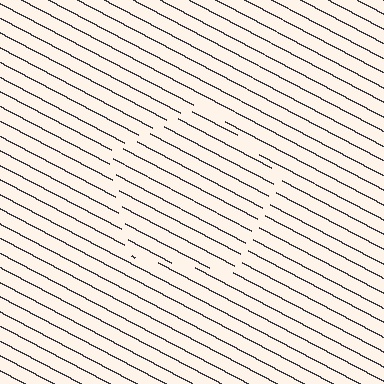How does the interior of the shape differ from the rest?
The interior of the shape contains the same grating, shifted by half a period — the contour is defined by the phase discontinuity where line-ends from the inner and outer gratings abut.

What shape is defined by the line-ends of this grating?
An illusory pentagon. The interior of the shape contains the same grating, shifted by half a period — the contour is defined by the phase discontinuity where line-ends from the inner and outer gratings abut.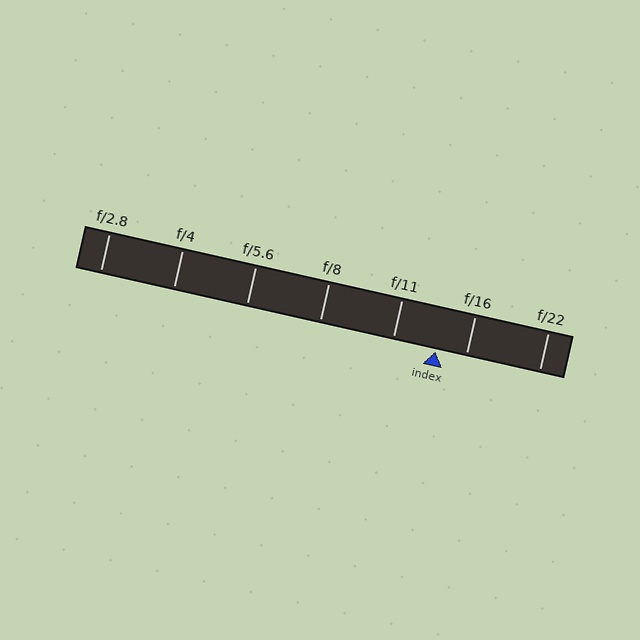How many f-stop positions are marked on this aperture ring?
There are 7 f-stop positions marked.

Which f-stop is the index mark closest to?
The index mark is closest to f/16.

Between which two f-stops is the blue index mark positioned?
The index mark is between f/11 and f/16.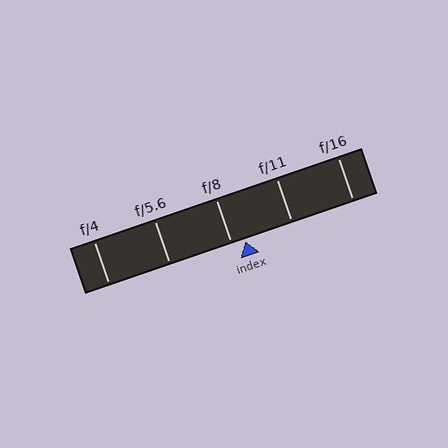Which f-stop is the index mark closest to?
The index mark is closest to f/8.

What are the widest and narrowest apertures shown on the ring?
The widest aperture shown is f/4 and the narrowest is f/16.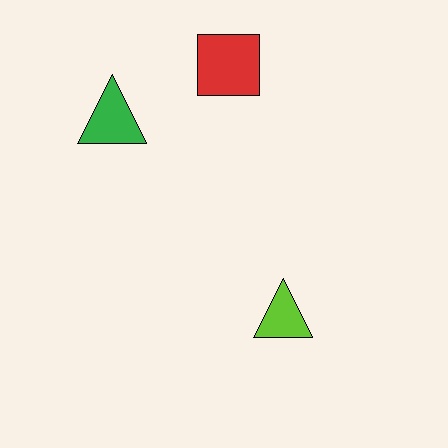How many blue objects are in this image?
There are no blue objects.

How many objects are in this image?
There are 3 objects.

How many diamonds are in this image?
There are no diamonds.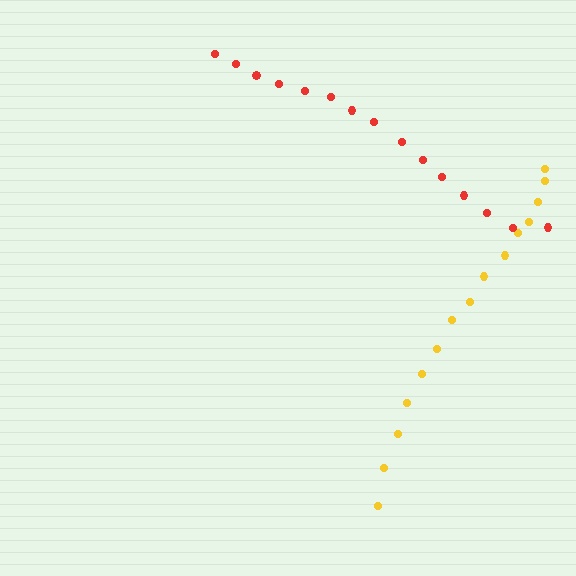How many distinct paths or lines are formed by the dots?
There are 2 distinct paths.